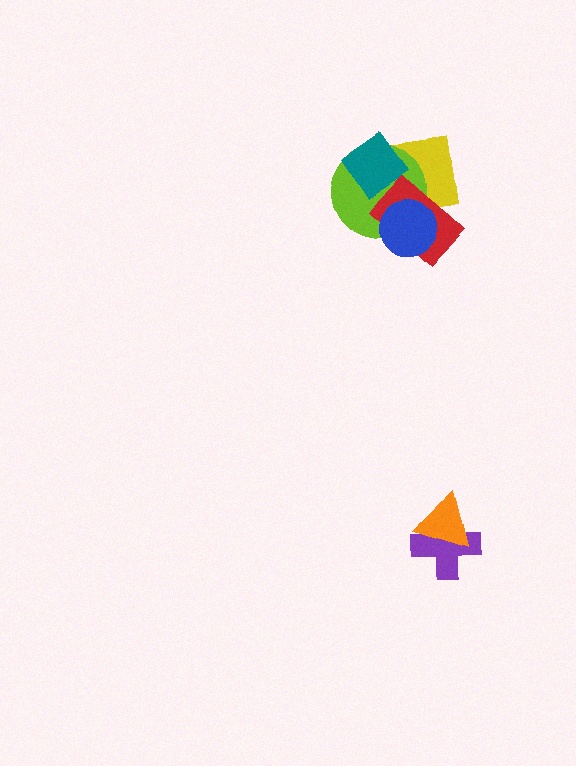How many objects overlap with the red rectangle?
3 objects overlap with the red rectangle.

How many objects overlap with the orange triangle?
1 object overlaps with the orange triangle.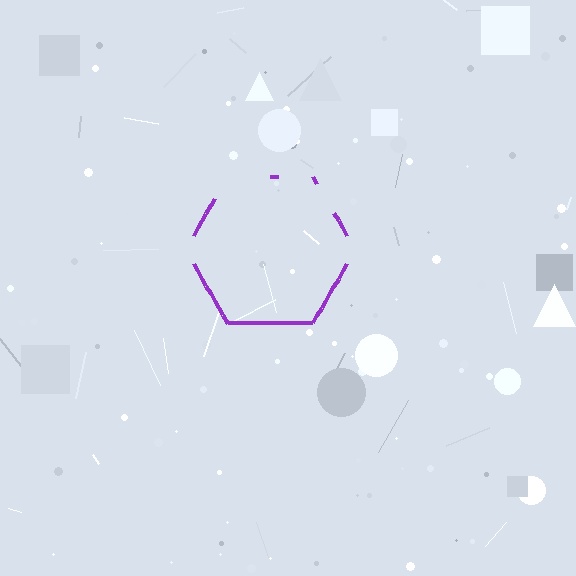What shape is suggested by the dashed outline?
The dashed outline suggests a hexagon.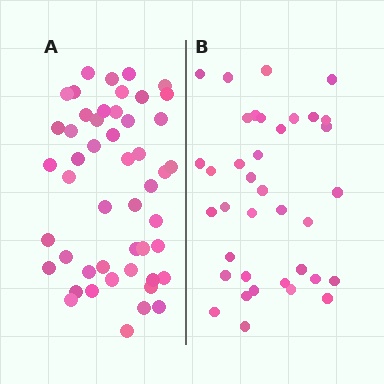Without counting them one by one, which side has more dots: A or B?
Region A (the left region) has more dots.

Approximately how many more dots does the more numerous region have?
Region A has roughly 12 or so more dots than region B.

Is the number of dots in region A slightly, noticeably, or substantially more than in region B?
Region A has noticeably more, but not dramatically so. The ratio is roughly 1.3 to 1.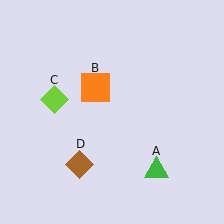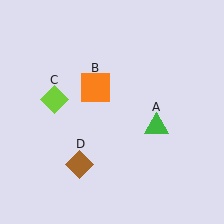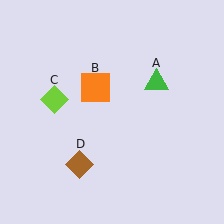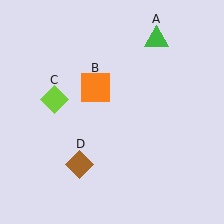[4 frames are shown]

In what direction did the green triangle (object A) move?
The green triangle (object A) moved up.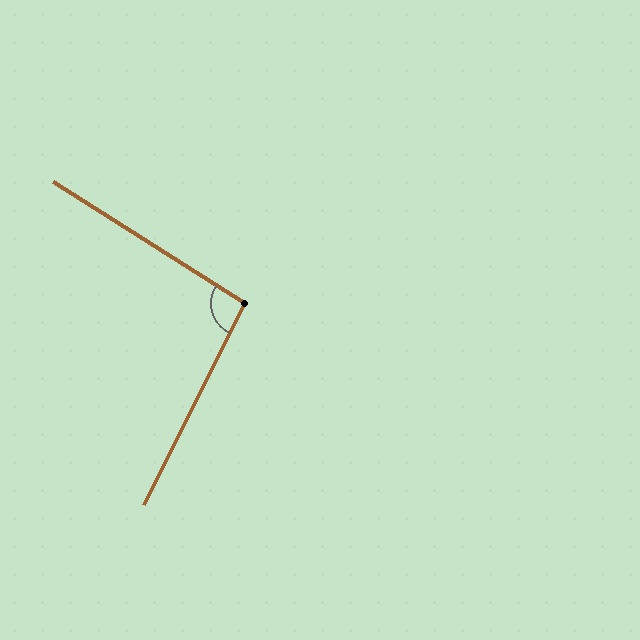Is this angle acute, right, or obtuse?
It is obtuse.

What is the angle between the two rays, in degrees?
Approximately 96 degrees.